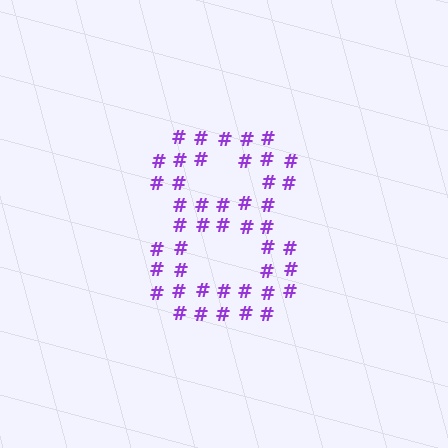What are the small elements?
The small elements are hash symbols.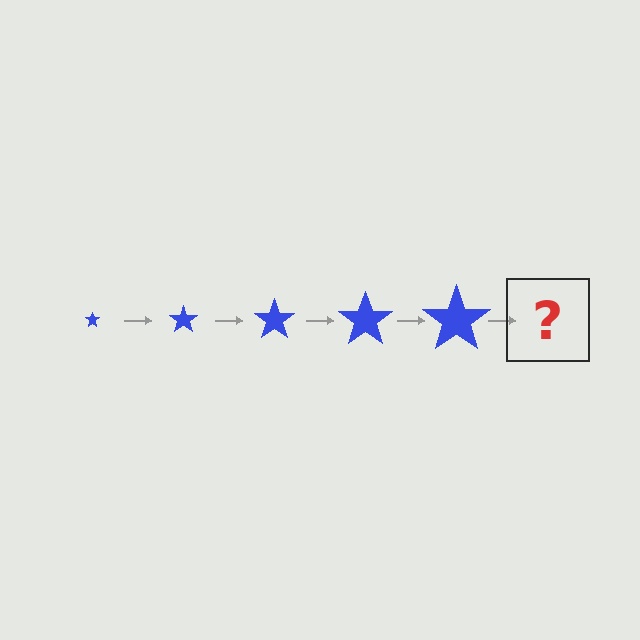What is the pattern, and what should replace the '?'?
The pattern is that the star gets progressively larger each step. The '?' should be a blue star, larger than the previous one.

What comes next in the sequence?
The next element should be a blue star, larger than the previous one.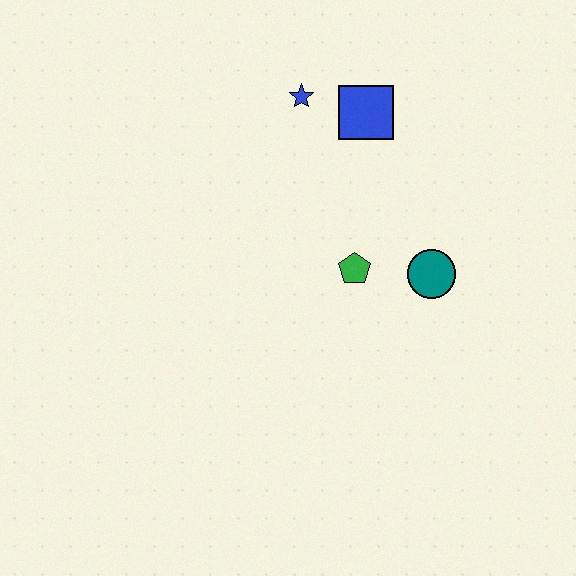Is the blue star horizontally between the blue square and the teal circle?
No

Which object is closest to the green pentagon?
The teal circle is closest to the green pentagon.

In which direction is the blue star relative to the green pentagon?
The blue star is above the green pentagon.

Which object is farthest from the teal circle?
The blue star is farthest from the teal circle.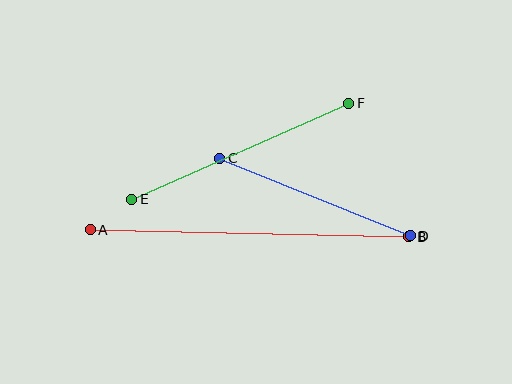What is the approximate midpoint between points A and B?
The midpoint is at approximately (249, 233) pixels.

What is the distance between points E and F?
The distance is approximately 237 pixels.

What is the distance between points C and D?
The distance is approximately 206 pixels.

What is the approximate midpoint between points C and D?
The midpoint is at approximately (315, 197) pixels.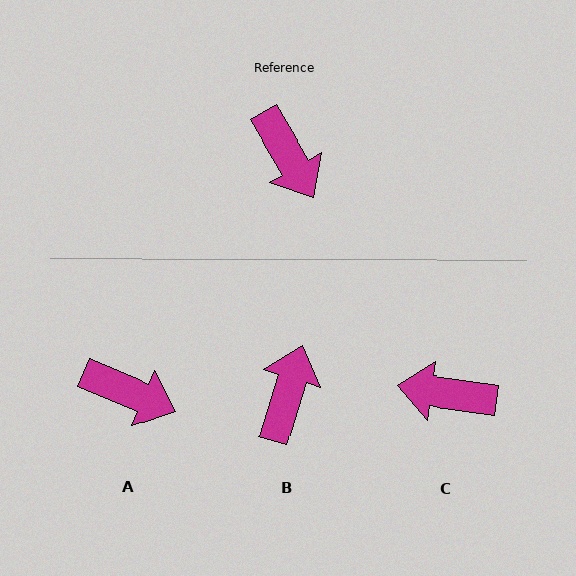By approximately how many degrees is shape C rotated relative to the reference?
Approximately 128 degrees clockwise.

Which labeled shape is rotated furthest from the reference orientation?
B, about 133 degrees away.